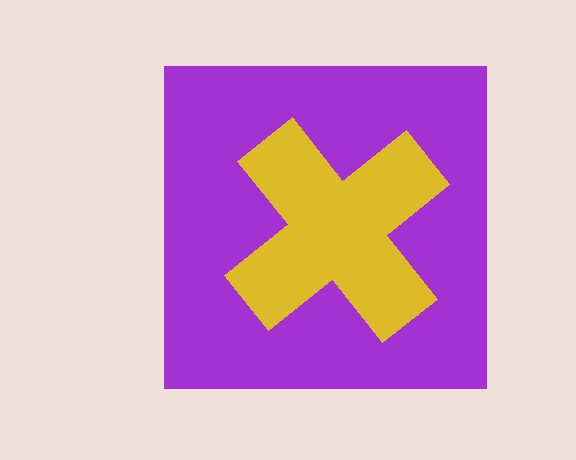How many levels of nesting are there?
2.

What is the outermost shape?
The purple square.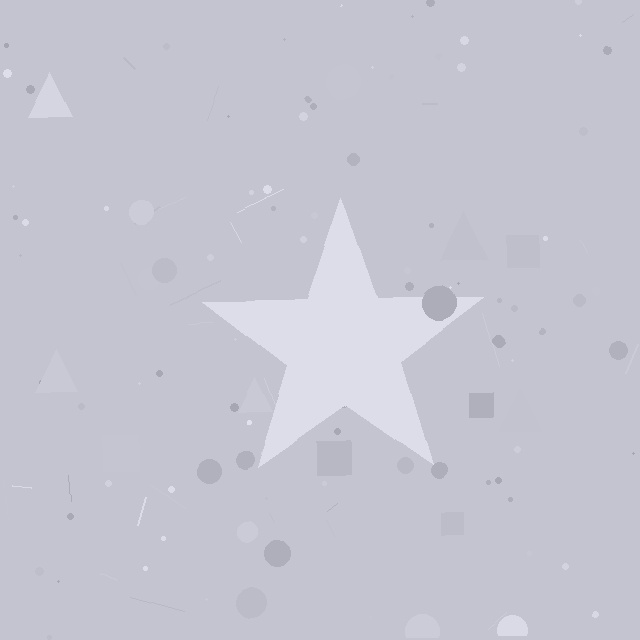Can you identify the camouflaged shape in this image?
The camouflaged shape is a star.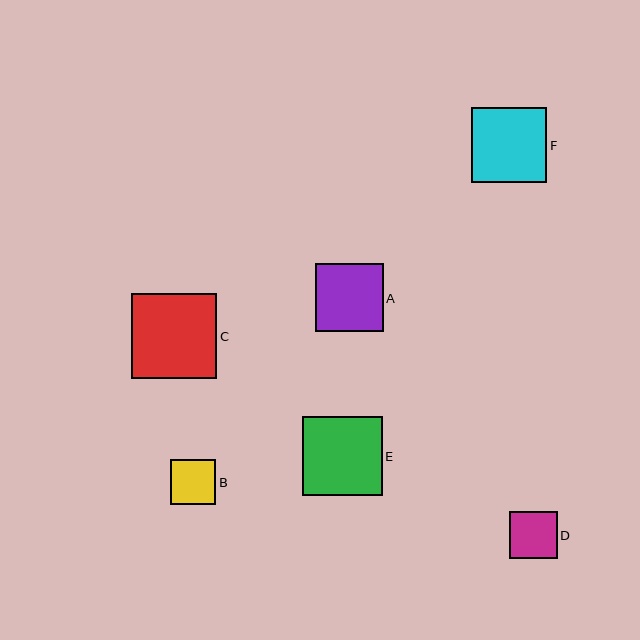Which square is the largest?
Square C is the largest with a size of approximately 85 pixels.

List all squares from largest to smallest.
From largest to smallest: C, E, F, A, D, B.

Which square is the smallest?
Square B is the smallest with a size of approximately 45 pixels.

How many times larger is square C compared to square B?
Square C is approximately 1.9 times the size of square B.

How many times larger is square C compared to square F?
Square C is approximately 1.1 times the size of square F.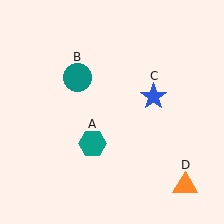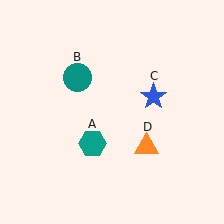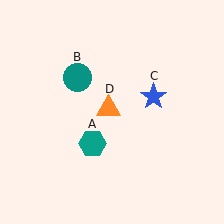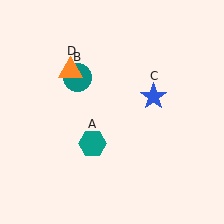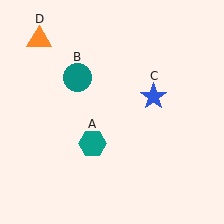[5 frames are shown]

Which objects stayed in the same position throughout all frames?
Teal hexagon (object A) and teal circle (object B) and blue star (object C) remained stationary.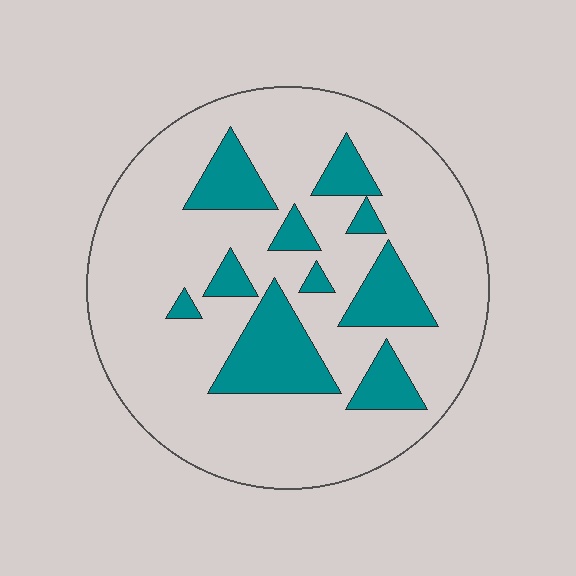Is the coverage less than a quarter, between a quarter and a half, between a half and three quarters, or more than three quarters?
Less than a quarter.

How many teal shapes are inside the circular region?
10.